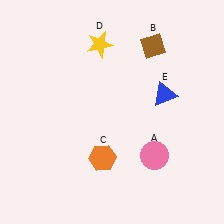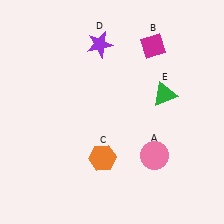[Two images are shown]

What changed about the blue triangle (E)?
In Image 1, E is blue. In Image 2, it changed to green.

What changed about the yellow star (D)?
In Image 1, D is yellow. In Image 2, it changed to purple.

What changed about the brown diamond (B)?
In Image 1, B is brown. In Image 2, it changed to magenta.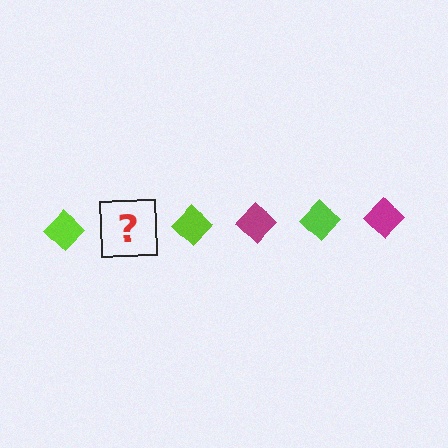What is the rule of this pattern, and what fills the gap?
The rule is that the pattern cycles through lime, magenta diamonds. The gap should be filled with a magenta diamond.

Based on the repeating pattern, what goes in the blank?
The blank should be a magenta diamond.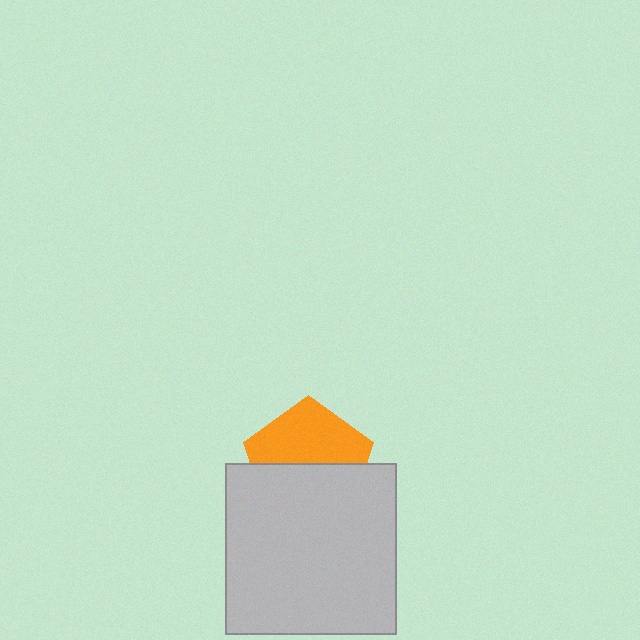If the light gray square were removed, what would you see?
You would see the complete orange pentagon.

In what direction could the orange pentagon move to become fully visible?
The orange pentagon could move up. That would shift it out from behind the light gray square entirely.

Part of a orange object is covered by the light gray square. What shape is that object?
It is a pentagon.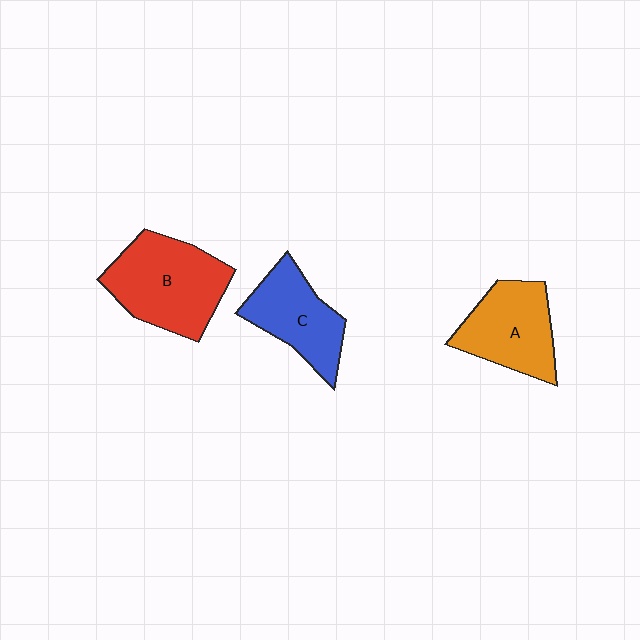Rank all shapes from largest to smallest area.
From largest to smallest: B (red), A (orange), C (blue).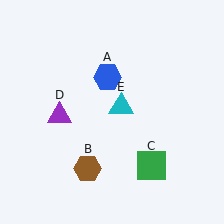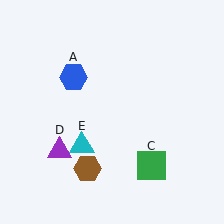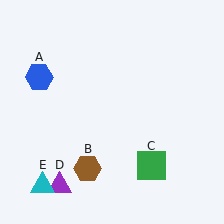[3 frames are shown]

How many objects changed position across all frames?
3 objects changed position: blue hexagon (object A), purple triangle (object D), cyan triangle (object E).